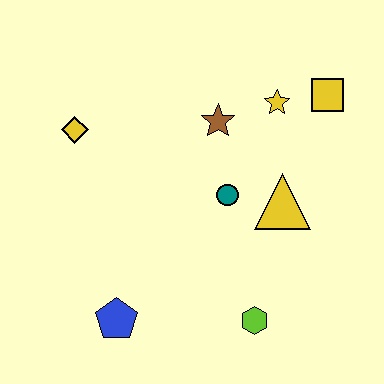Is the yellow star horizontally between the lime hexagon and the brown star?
No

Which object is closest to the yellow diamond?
The brown star is closest to the yellow diamond.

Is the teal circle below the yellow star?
Yes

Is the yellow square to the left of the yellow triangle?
No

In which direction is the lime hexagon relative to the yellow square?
The lime hexagon is below the yellow square.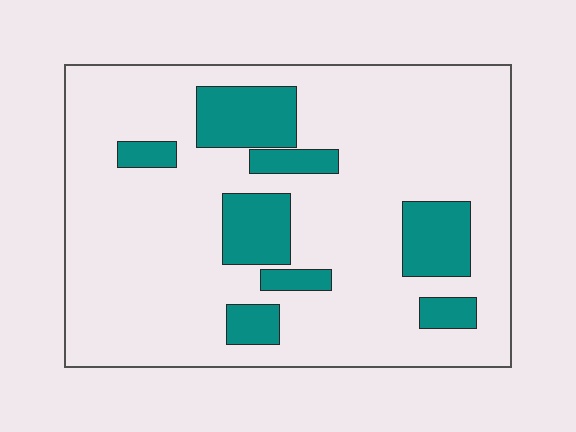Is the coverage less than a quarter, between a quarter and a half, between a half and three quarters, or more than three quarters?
Less than a quarter.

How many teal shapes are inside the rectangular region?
8.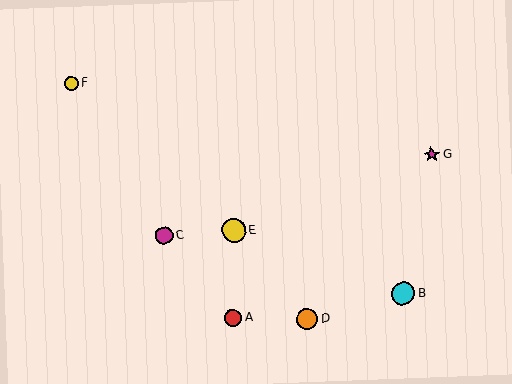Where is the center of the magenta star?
The center of the magenta star is at (432, 155).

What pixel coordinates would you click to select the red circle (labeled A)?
Click at (233, 318) to select the red circle A.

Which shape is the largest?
The yellow circle (labeled E) is the largest.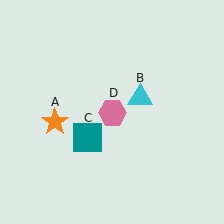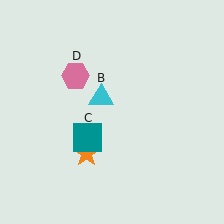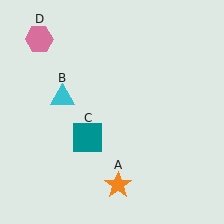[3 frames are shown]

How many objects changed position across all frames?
3 objects changed position: orange star (object A), cyan triangle (object B), pink hexagon (object D).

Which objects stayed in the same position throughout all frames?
Teal square (object C) remained stationary.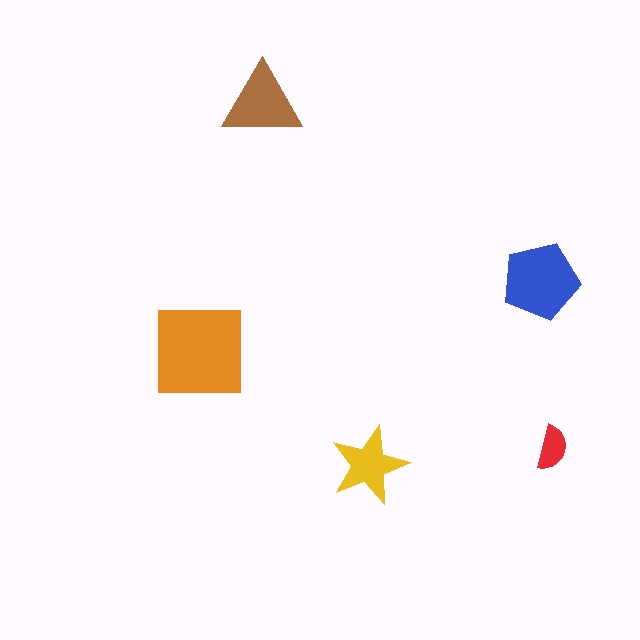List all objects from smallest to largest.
The red semicircle, the yellow star, the brown triangle, the blue pentagon, the orange square.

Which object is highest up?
The brown triangle is topmost.